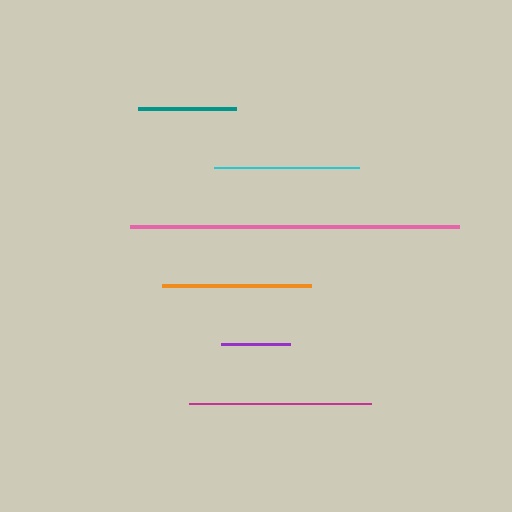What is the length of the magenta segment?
The magenta segment is approximately 182 pixels long.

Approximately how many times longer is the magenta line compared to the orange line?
The magenta line is approximately 1.2 times the length of the orange line.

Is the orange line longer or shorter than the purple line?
The orange line is longer than the purple line.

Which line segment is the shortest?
The purple line is the shortest at approximately 69 pixels.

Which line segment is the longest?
The pink line is the longest at approximately 330 pixels.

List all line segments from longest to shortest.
From longest to shortest: pink, magenta, orange, cyan, teal, purple.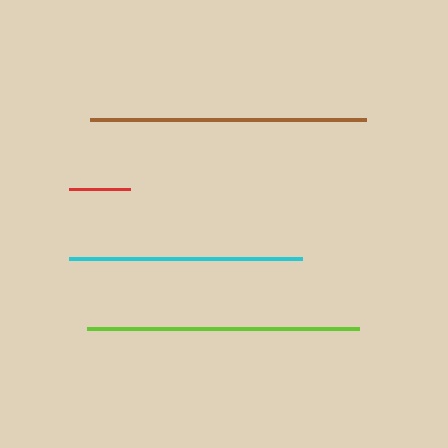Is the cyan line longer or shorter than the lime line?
The lime line is longer than the cyan line.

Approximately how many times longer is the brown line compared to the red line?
The brown line is approximately 4.5 times the length of the red line.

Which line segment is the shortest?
The red line is the shortest at approximately 61 pixels.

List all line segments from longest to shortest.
From longest to shortest: brown, lime, cyan, red.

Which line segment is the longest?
The brown line is the longest at approximately 276 pixels.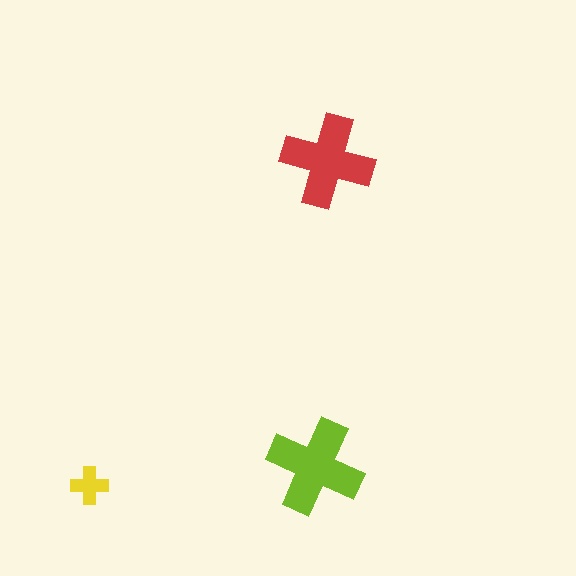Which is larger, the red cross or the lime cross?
The lime one.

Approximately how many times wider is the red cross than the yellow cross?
About 2.5 times wider.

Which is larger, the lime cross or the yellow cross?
The lime one.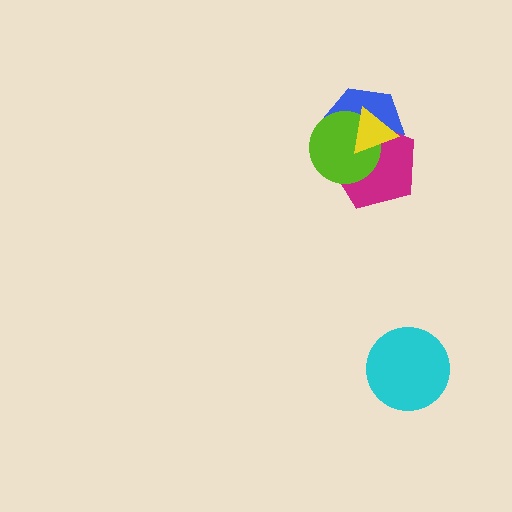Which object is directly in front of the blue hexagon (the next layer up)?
The magenta pentagon is directly in front of the blue hexagon.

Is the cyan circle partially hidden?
No, no other shape covers it.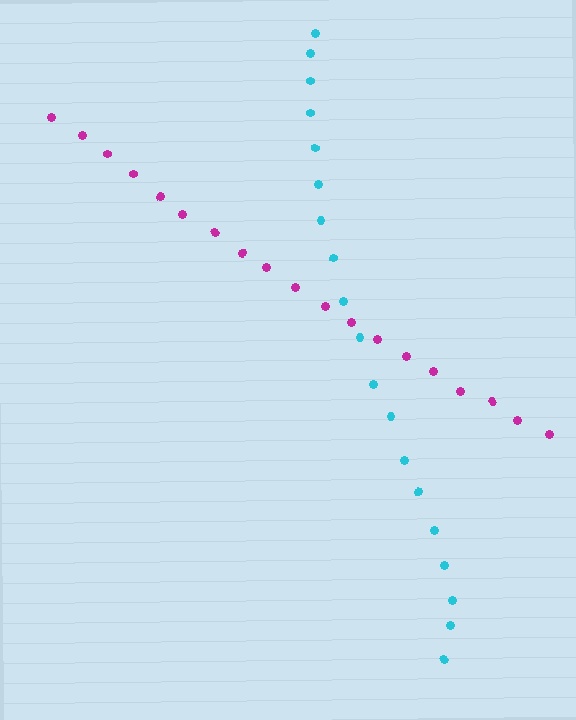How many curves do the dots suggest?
There are 2 distinct paths.